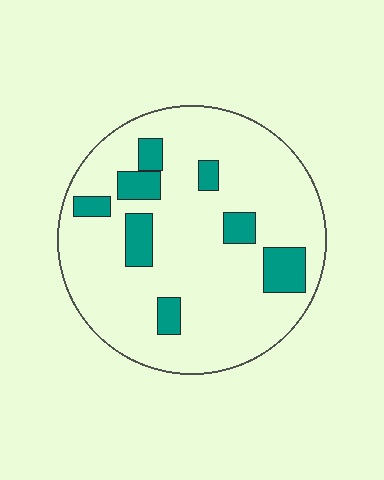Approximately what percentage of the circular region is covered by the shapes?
Approximately 15%.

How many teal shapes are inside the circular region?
8.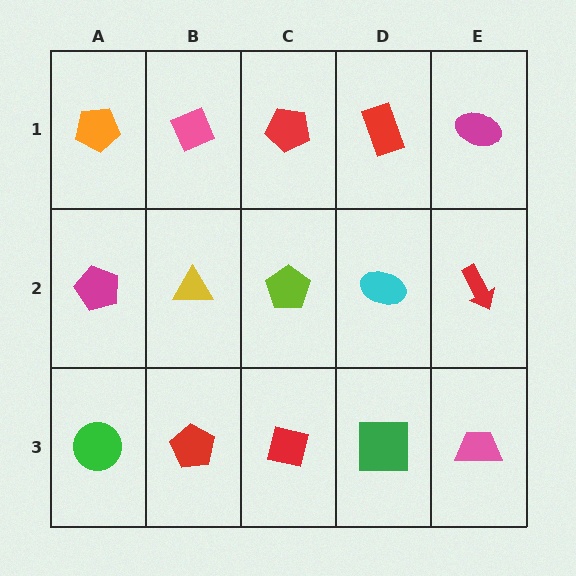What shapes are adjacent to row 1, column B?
A yellow triangle (row 2, column B), an orange pentagon (row 1, column A), a red pentagon (row 1, column C).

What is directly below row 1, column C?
A lime pentagon.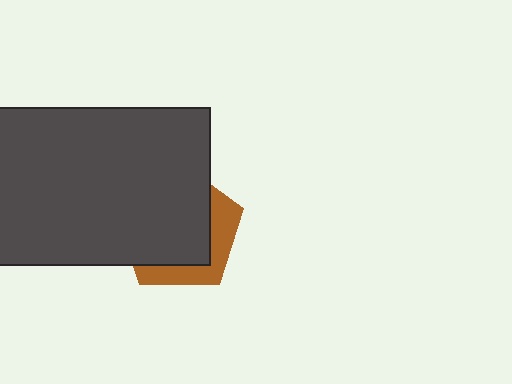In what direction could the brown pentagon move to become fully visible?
The brown pentagon could move toward the lower-right. That would shift it out from behind the dark gray rectangle entirely.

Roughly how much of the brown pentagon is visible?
A small part of it is visible (roughly 31%).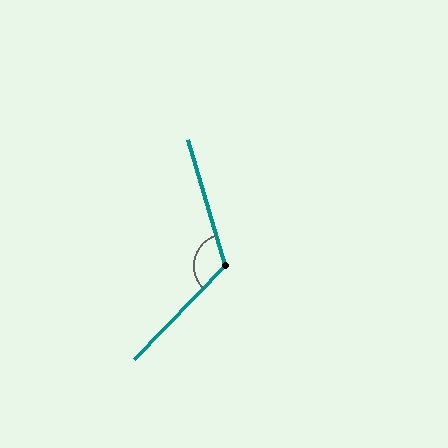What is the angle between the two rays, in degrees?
Approximately 120 degrees.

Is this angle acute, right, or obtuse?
It is obtuse.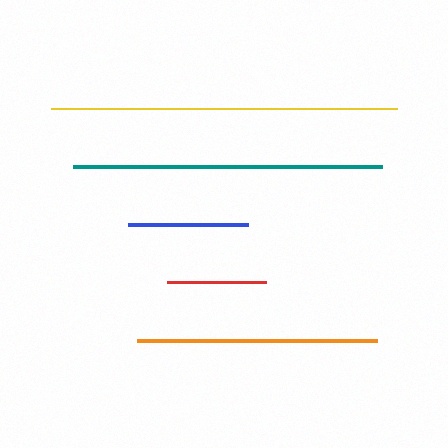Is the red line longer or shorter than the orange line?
The orange line is longer than the red line.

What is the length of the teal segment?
The teal segment is approximately 308 pixels long.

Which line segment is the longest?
The yellow line is the longest at approximately 346 pixels.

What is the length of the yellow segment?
The yellow segment is approximately 346 pixels long.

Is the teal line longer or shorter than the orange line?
The teal line is longer than the orange line.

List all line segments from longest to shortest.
From longest to shortest: yellow, teal, orange, blue, red.